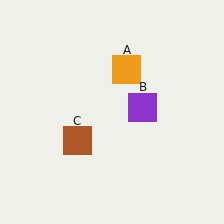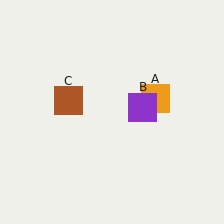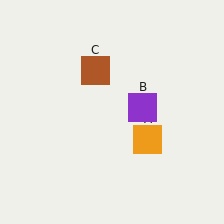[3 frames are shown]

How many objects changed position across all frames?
2 objects changed position: orange square (object A), brown square (object C).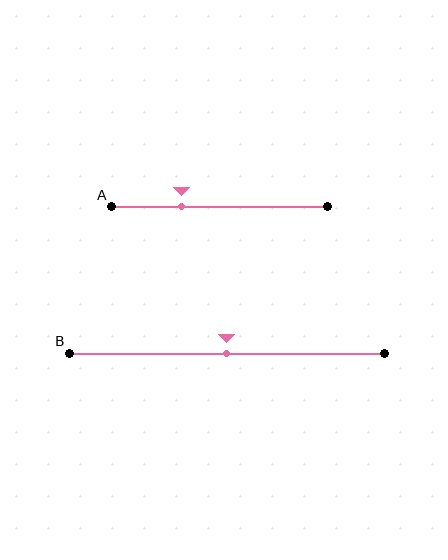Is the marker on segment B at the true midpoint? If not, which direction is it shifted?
Yes, the marker on segment B is at the true midpoint.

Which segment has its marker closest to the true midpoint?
Segment B has its marker closest to the true midpoint.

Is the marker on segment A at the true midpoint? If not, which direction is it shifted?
No, the marker on segment A is shifted to the left by about 18% of the segment length.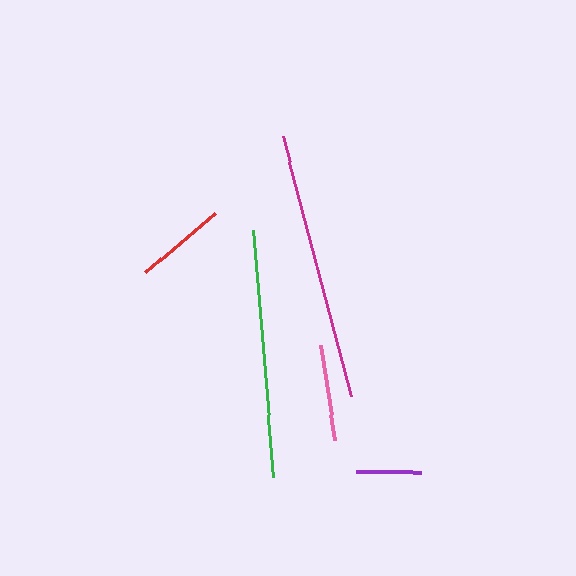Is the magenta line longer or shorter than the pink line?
The magenta line is longer than the pink line.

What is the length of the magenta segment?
The magenta segment is approximately 268 pixels long.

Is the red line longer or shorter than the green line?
The green line is longer than the red line.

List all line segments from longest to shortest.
From longest to shortest: magenta, green, pink, red, purple.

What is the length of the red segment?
The red segment is approximately 92 pixels long.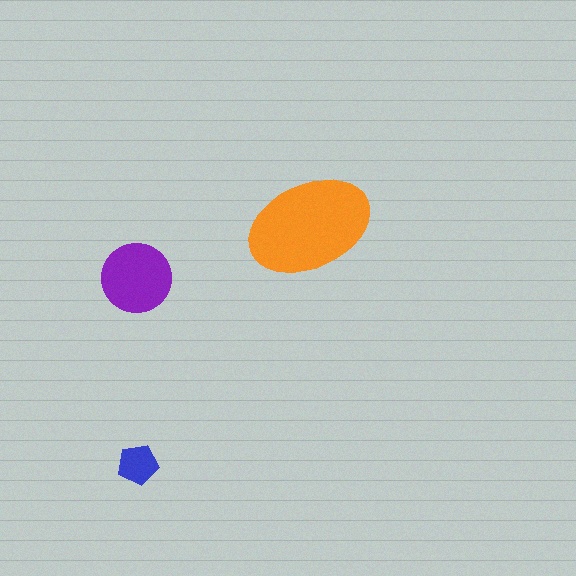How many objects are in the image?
There are 3 objects in the image.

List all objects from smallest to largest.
The blue pentagon, the purple circle, the orange ellipse.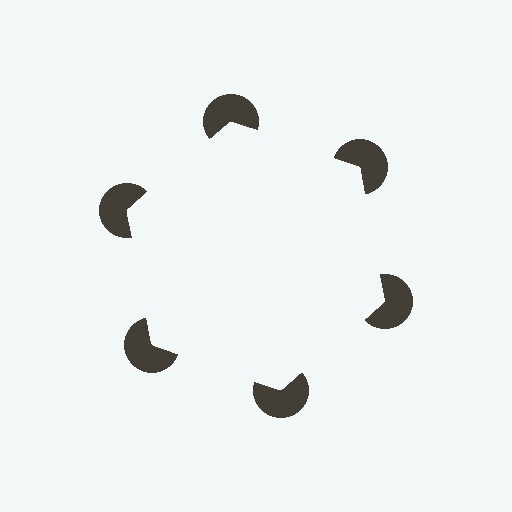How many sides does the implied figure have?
6 sides.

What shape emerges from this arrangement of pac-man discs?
An illusory hexagon — its edges are inferred from the aligned wedge cuts in the pac-man discs, not physically drawn.